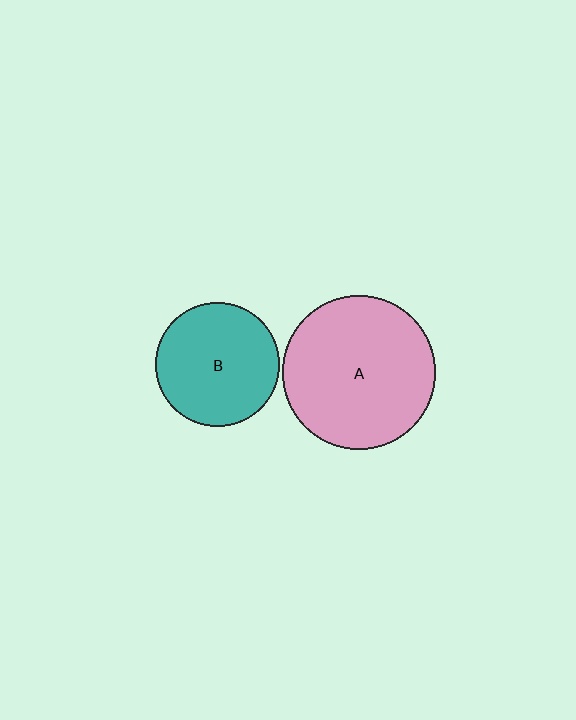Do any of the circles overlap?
No, none of the circles overlap.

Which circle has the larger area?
Circle A (pink).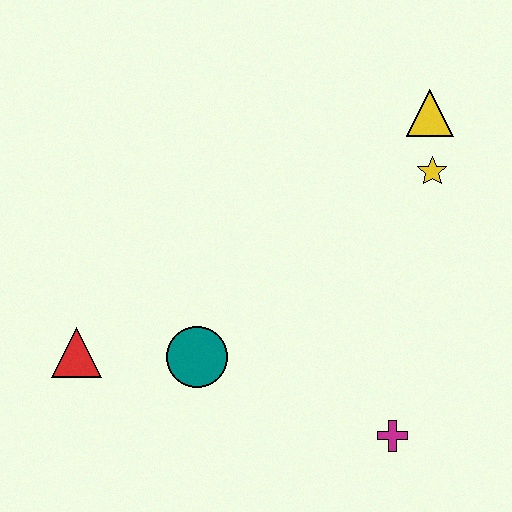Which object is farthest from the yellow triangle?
The red triangle is farthest from the yellow triangle.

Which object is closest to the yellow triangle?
The yellow star is closest to the yellow triangle.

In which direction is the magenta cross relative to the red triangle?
The magenta cross is to the right of the red triangle.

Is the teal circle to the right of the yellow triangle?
No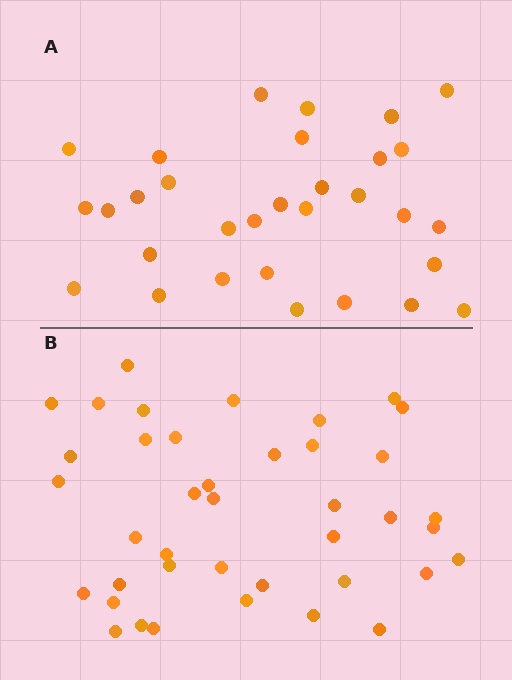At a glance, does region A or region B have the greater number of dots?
Region B (the bottom region) has more dots.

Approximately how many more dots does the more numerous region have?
Region B has roughly 8 or so more dots than region A.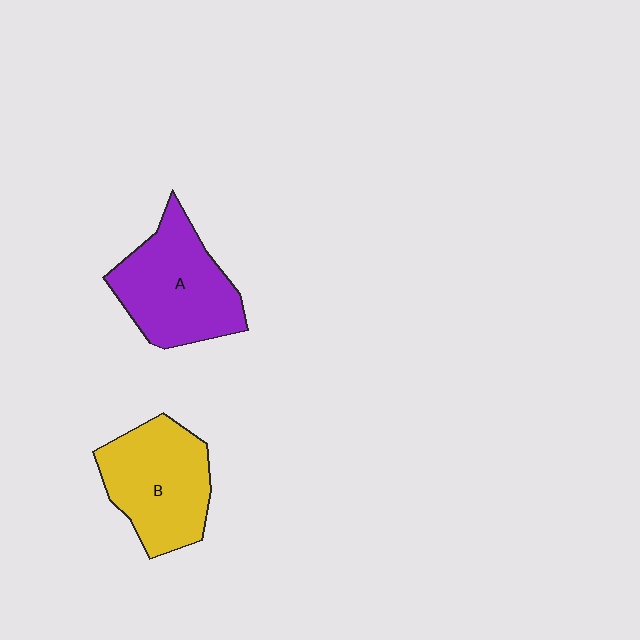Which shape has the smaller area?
Shape B (yellow).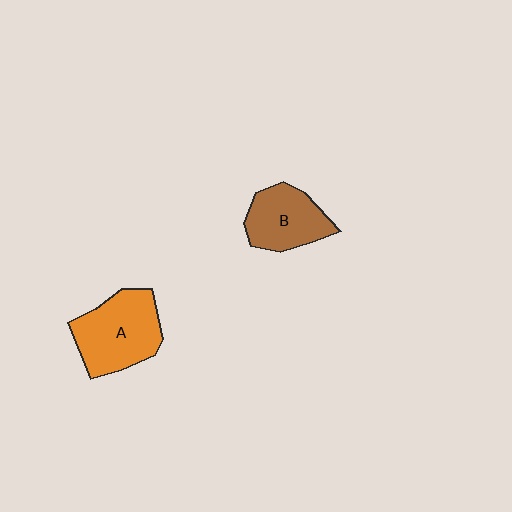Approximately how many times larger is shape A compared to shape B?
Approximately 1.3 times.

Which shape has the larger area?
Shape A (orange).